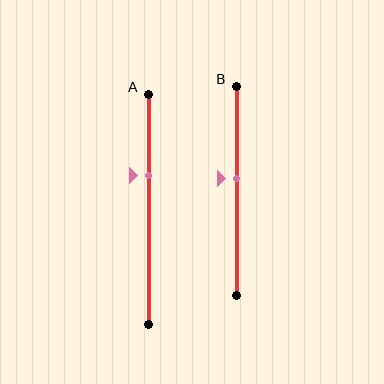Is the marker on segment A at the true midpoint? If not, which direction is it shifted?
No, the marker on segment A is shifted upward by about 15% of the segment length.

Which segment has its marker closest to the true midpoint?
Segment B has its marker closest to the true midpoint.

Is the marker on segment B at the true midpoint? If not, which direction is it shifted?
No, the marker on segment B is shifted upward by about 6% of the segment length.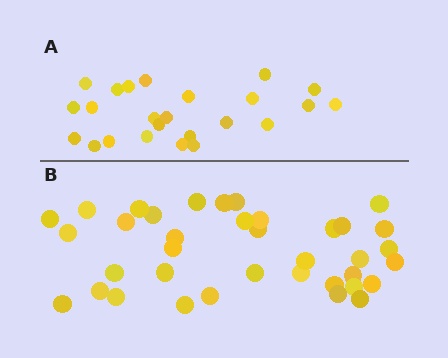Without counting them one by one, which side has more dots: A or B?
Region B (the bottom region) has more dots.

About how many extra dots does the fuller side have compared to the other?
Region B has approximately 15 more dots than region A.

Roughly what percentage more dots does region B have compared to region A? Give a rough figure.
About 55% more.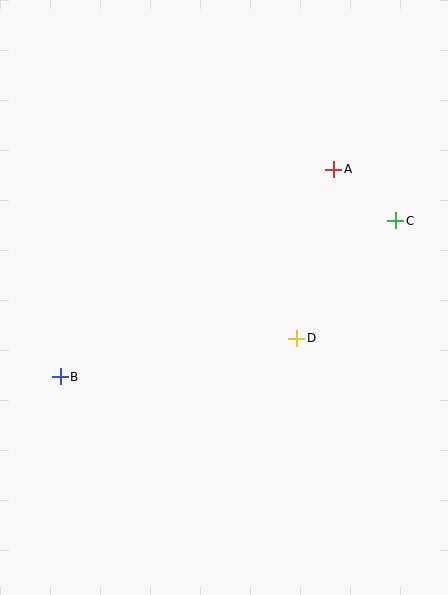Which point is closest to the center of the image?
Point D at (297, 338) is closest to the center.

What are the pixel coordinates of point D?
Point D is at (297, 338).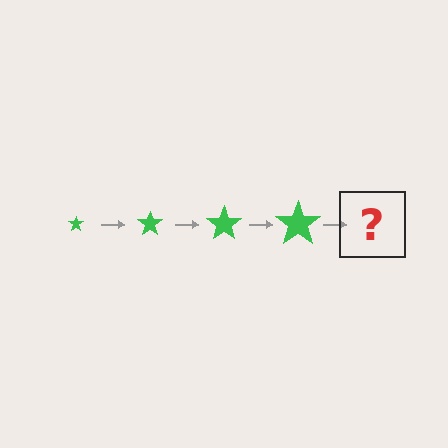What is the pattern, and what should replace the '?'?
The pattern is that the star gets progressively larger each step. The '?' should be a green star, larger than the previous one.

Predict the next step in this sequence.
The next step is a green star, larger than the previous one.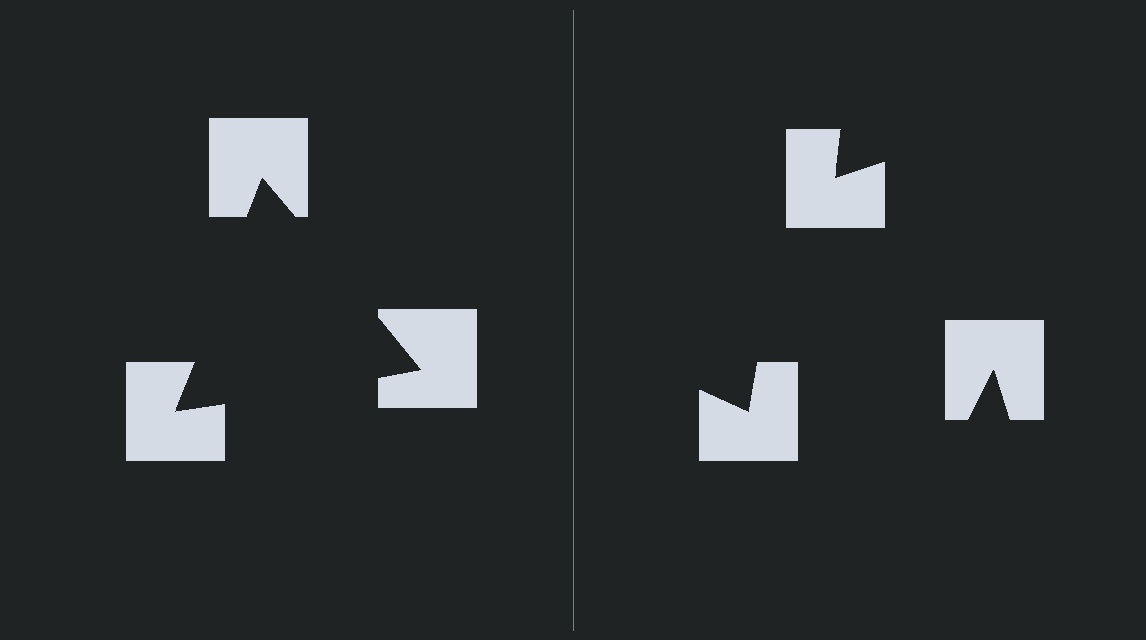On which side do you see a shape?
An illusory triangle appears on the left side. On the right side the wedge cuts are rotated, so no coherent shape forms.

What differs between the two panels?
The notched squares are positioned identically on both sides; only the wedge orientations differ. On the left they align to a triangle; on the right they are misaligned.